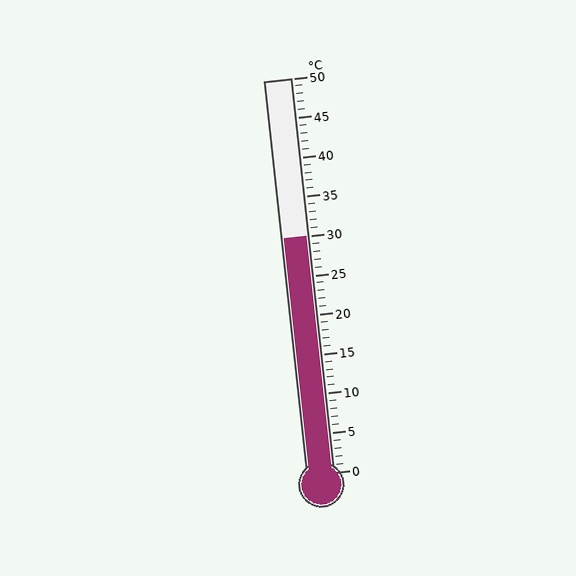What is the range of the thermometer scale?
The thermometer scale ranges from 0°C to 50°C.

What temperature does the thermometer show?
The thermometer shows approximately 30°C.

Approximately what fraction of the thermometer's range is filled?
The thermometer is filled to approximately 60% of its range.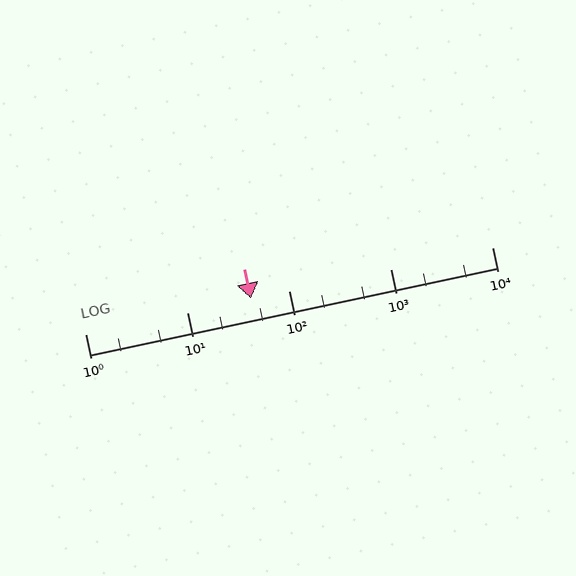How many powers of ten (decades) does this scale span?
The scale spans 4 decades, from 1 to 10000.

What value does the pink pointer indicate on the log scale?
The pointer indicates approximately 43.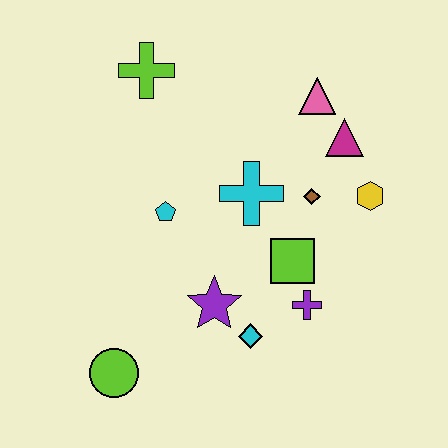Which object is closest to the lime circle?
The purple star is closest to the lime circle.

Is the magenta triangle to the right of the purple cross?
Yes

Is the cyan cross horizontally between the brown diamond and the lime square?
No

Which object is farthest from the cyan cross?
The lime circle is farthest from the cyan cross.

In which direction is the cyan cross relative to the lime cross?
The cyan cross is below the lime cross.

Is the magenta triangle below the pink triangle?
Yes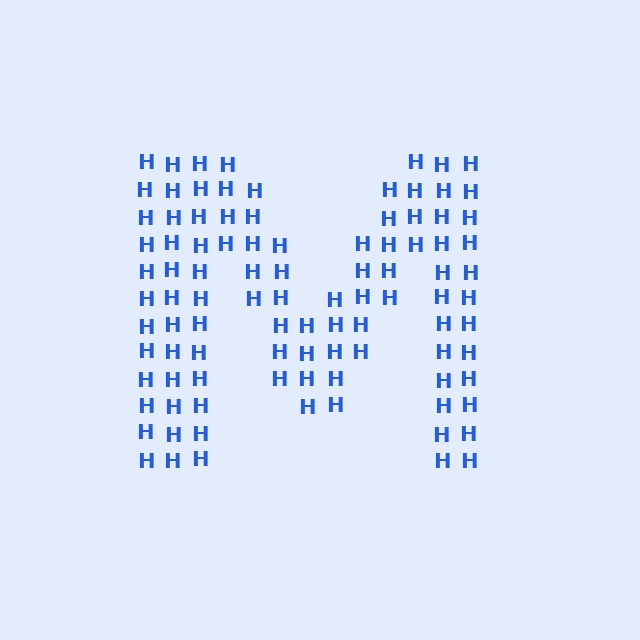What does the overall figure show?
The overall figure shows the letter M.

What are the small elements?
The small elements are letter H's.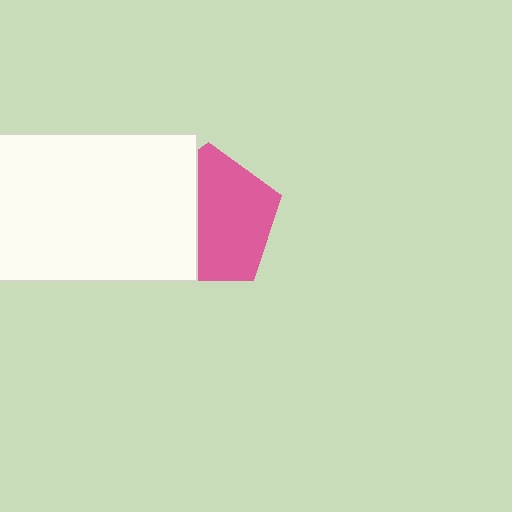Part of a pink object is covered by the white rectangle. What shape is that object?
It is a pentagon.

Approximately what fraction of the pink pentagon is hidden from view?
Roughly 39% of the pink pentagon is hidden behind the white rectangle.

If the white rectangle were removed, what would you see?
You would see the complete pink pentagon.